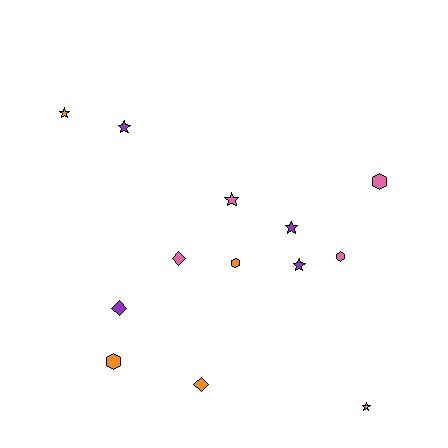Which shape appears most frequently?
Star, with 6 objects.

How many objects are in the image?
There are 13 objects.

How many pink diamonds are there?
There is 1 pink diamond.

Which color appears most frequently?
Pink, with 5 objects.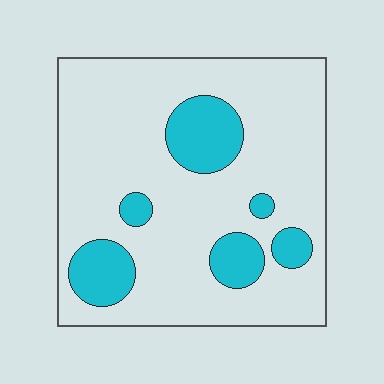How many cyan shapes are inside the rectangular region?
6.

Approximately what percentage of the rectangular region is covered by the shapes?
Approximately 20%.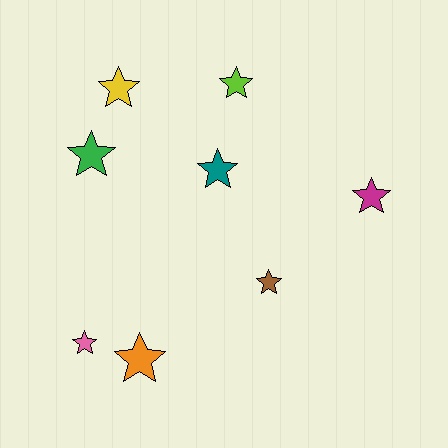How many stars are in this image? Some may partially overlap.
There are 8 stars.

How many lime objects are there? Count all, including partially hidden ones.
There is 1 lime object.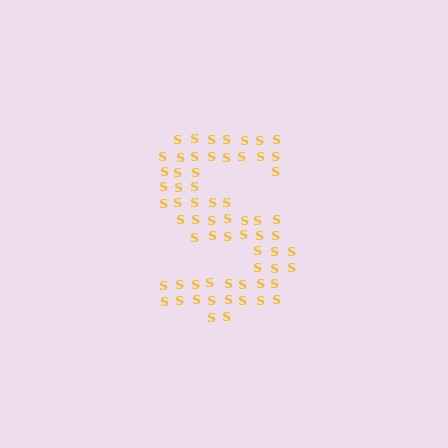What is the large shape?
The large shape is the letter S.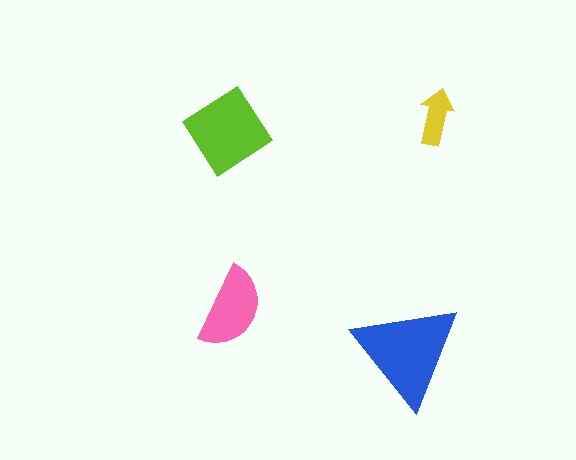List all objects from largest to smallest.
The blue triangle, the lime diamond, the pink semicircle, the yellow arrow.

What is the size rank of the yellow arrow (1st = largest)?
4th.